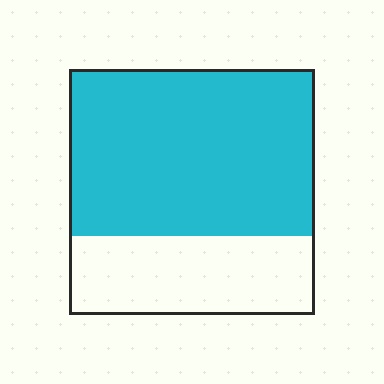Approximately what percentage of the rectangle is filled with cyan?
Approximately 70%.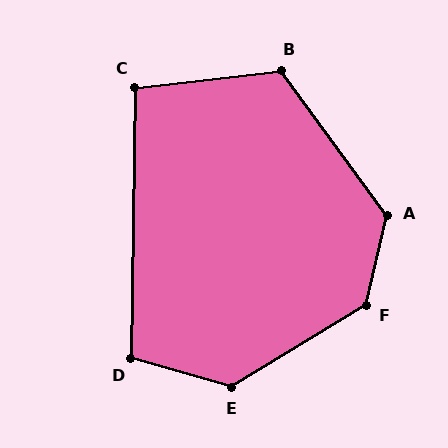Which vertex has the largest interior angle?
F, at approximately 135 degrees.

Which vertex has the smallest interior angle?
C, at approximately 97 degrees.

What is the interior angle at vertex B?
Approximately 120 degrees (obtuse).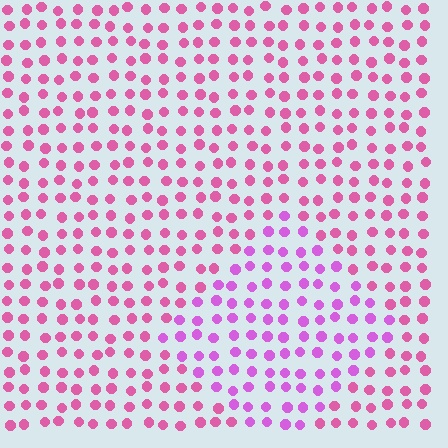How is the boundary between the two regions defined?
The boundary is defined purely by a slight shift in hue (about 29 degrees). Spacing, size, and orientation are identical on both sides.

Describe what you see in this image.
The image is filled with small pink elements in a uniform arrangement. A diamond-shaped region is visible where the elements are tinted to a slightly different hue, forming a subtle color boundary.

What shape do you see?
I see a diamond.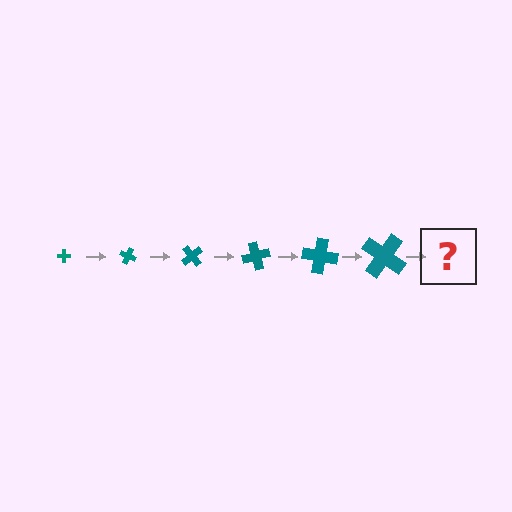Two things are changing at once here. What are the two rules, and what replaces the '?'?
The two rules are that the cross grows larger each step and it rotates 25 degrees each step. The '?' should be a cross, larger than the previous one and rotated 150 degrees from the start.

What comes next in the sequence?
The next element should be a cross, larger than the previous one and rotated 150 degrees from the start.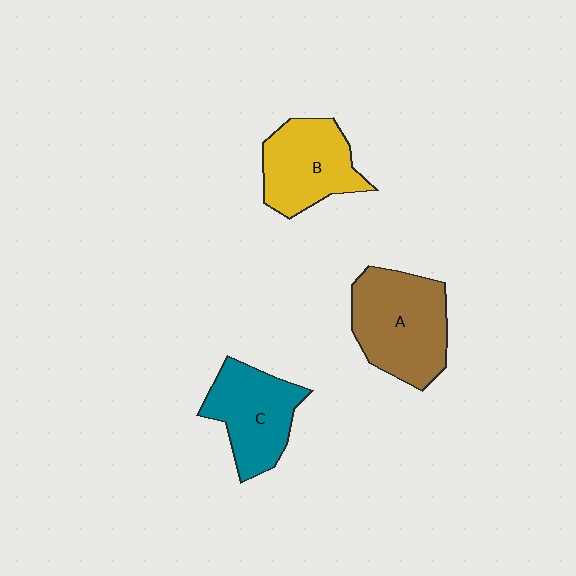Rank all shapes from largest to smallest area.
From largest to smallest: A (brown), C (teal), B (yellow).